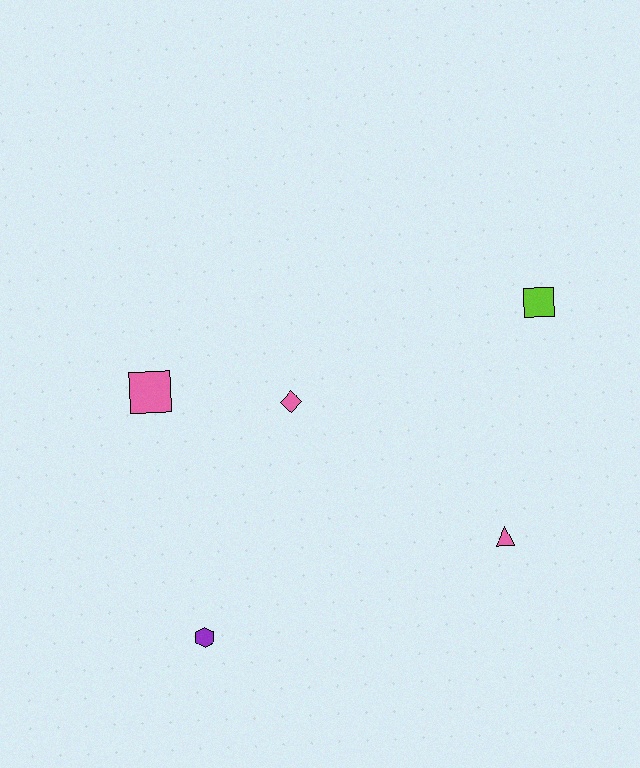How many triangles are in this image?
There is 1 triangle.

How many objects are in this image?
There are 5 objects.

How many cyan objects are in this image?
There are no cyan objects.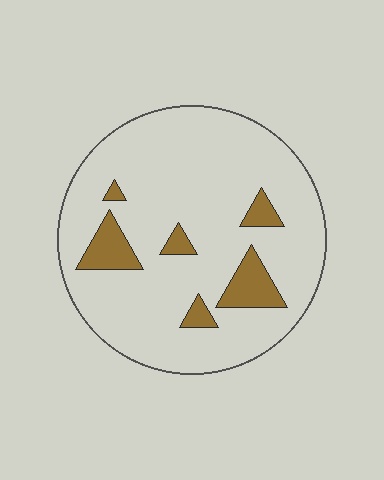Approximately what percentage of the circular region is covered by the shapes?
Approximately 10%.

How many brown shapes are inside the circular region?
6.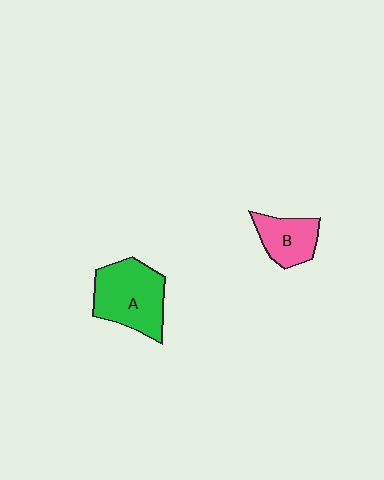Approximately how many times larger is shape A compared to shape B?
Approximately 1.7 times.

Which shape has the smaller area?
Shape B (pink).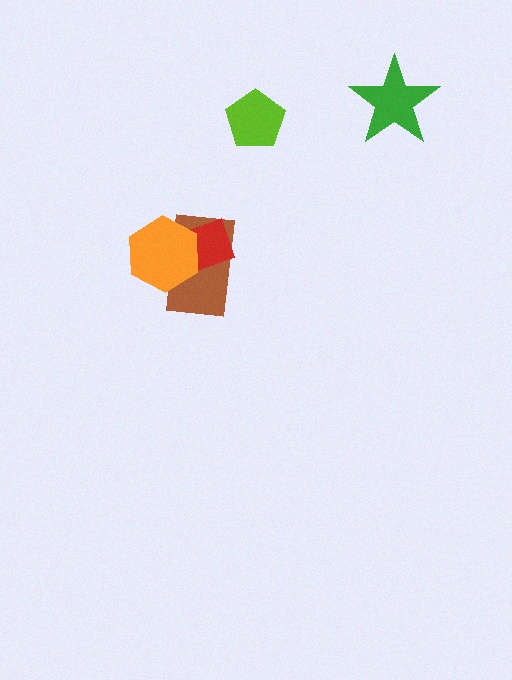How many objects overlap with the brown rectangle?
2 objects overlap with the brown rectangle.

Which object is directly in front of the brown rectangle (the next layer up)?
The red diamond is directly in front of the brown rectangle.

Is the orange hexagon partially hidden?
No, no other shape covers it.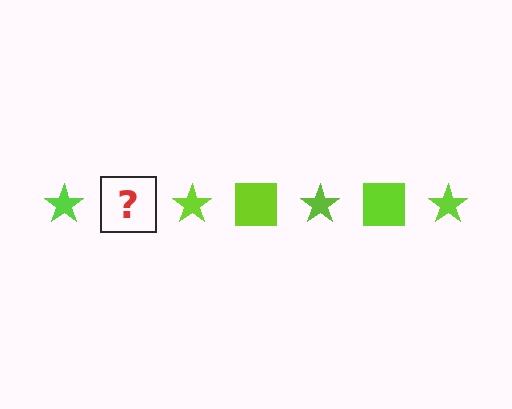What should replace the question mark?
The question mark should be replaced with a lime square.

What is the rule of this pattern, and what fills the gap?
The rule is that the pattern cycles through star, square shapes in lime. The gap should be filled with a lime square.